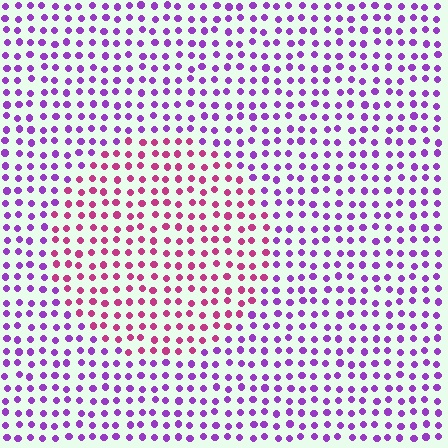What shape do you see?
I see a circle.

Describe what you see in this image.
The image is filled with small purple elements in a uniform arrangement. A circle-shaped region is visible where the elements are tinted to a slightly different hue, forming a subtle color boundary.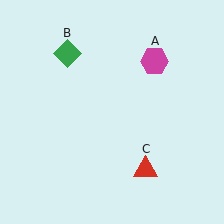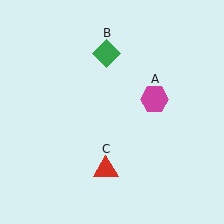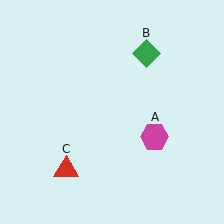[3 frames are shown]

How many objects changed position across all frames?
3 objects changed position: magenta hexagon (object A), green diamond (object B), red triangle (object C).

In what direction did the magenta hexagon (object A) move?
The magenta hexagon (object A) moved down.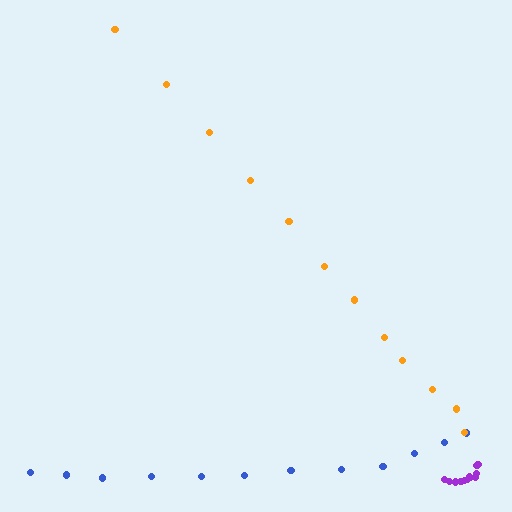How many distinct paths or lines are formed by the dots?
There are 3 distinct paths.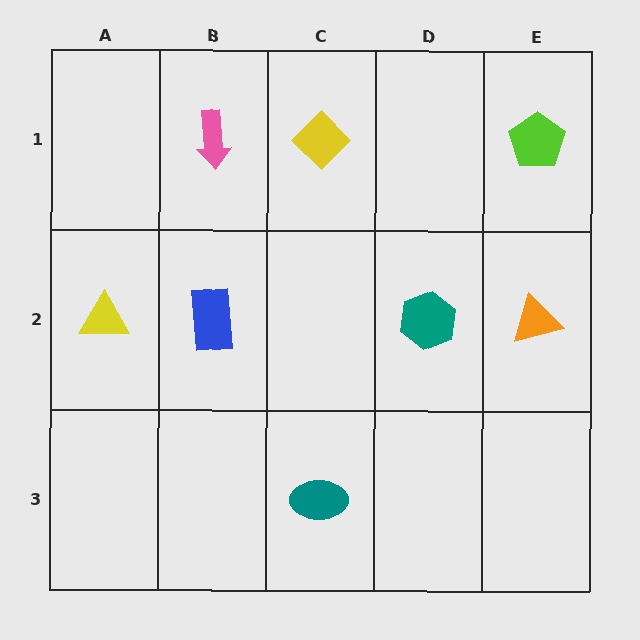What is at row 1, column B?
A pink arrow.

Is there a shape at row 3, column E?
No, that cell is empty.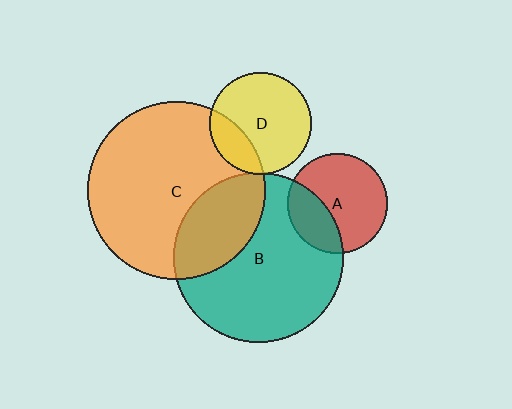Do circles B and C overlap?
Yes.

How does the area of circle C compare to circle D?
Approximately 3.0 times.